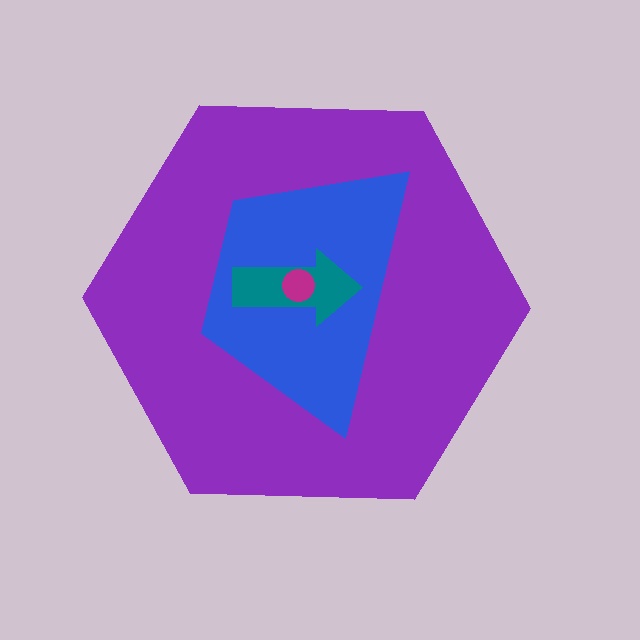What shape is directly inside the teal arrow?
The magenta circle.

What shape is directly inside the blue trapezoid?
The teal arrow.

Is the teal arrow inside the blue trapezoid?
Yes.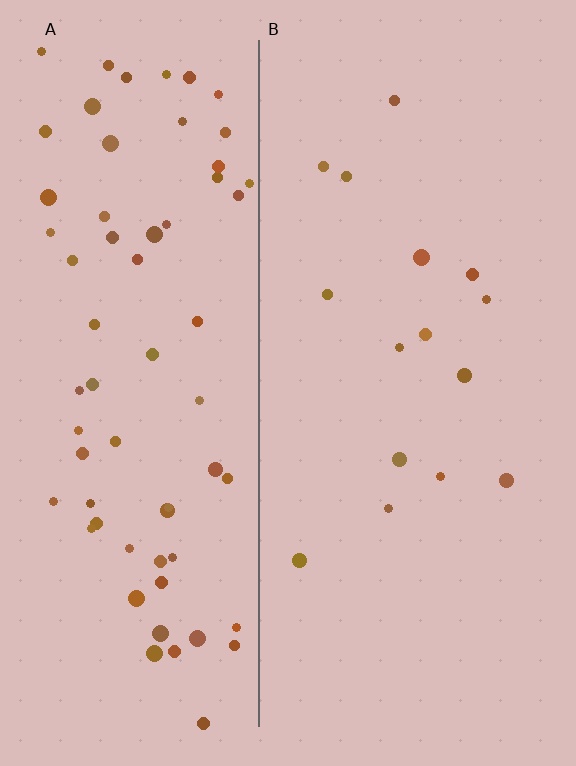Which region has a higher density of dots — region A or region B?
A (the left).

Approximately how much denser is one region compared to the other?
Approximately 4.4× — region A over region B.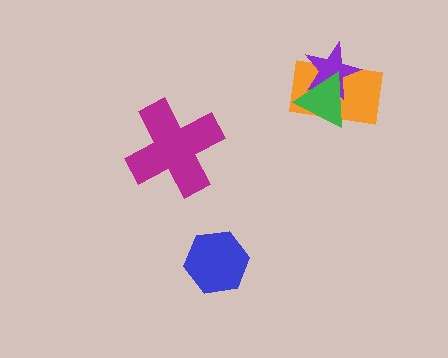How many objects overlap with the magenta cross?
0 objects overlap with the magenta cross.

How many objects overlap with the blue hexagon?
0 objects overlap with the blue hexagon.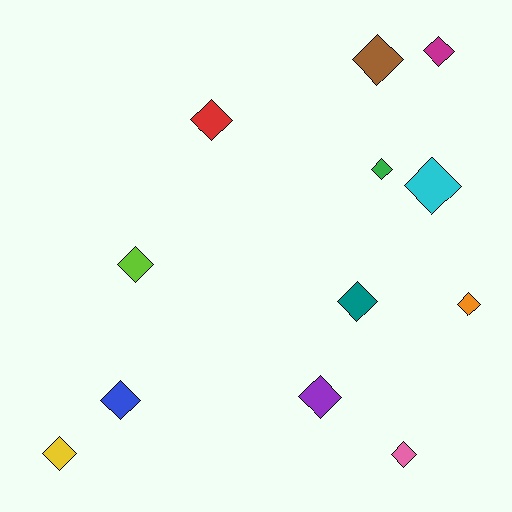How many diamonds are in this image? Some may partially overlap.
There are 12 diamonds.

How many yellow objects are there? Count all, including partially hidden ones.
There is 1 yellow object.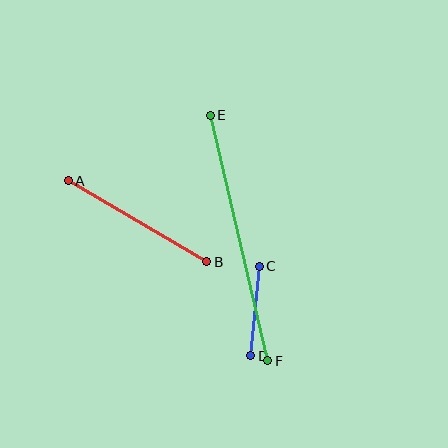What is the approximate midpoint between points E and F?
The midpoint is at approximately (239, 238) pixels.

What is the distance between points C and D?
The distance is approximately 90 pixels.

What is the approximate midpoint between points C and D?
The midpoint is at approximately (255, 311) pixels.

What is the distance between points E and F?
The distance is approximately 252 pixels.